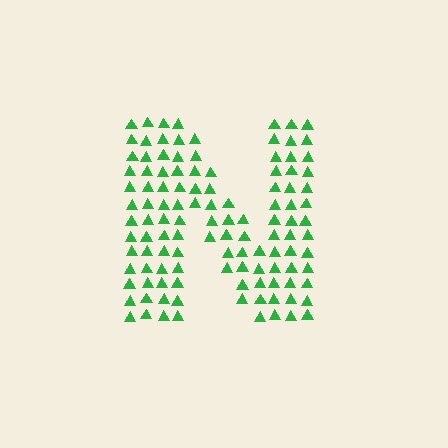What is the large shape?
The large shape is the letter N.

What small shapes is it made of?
It is made of small triangles.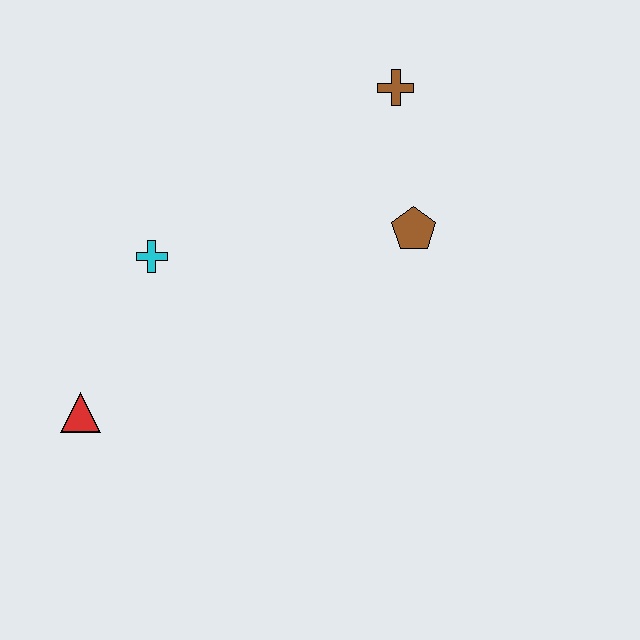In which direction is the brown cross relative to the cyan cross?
The brown cross is to the right of the cyan cross.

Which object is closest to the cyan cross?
The red triangle is closest to the cyan cross.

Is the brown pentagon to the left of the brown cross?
No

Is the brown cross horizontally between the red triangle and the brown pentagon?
Yes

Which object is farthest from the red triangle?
The brown cross is farthest from the red triangle.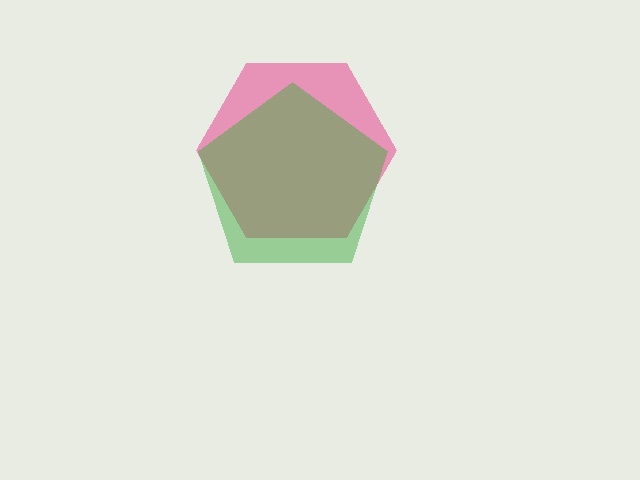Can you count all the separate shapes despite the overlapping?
Yes, there are 2 separate shapes.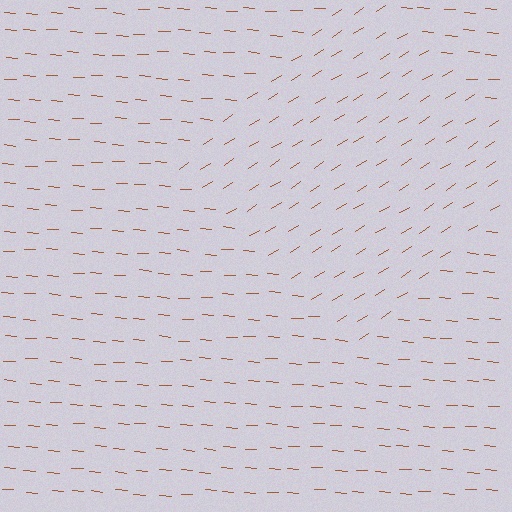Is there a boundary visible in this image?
Yes, there is a texture boundary formed by a change in line orientation.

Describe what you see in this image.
The image is filled with small brown line segments. A diamond region in the image has lines oriented differently from the surrounding lines, creating a visible texture boundary.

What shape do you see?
I see a diamond.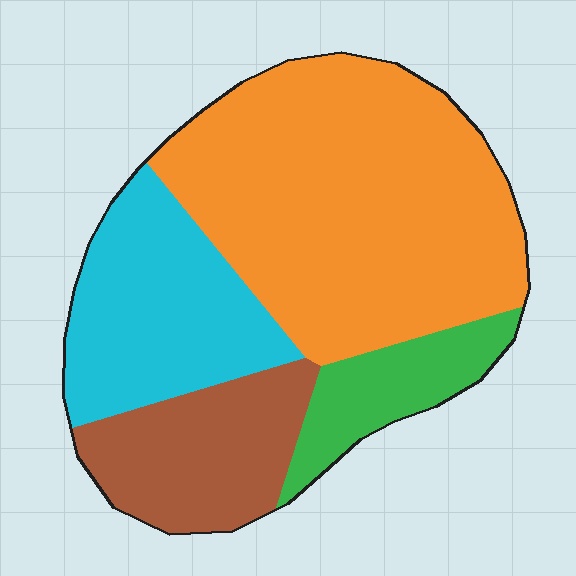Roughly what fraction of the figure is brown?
Brown covers around 15% of the figure.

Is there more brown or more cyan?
Cyan.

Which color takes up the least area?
Green, at roughly 10%.